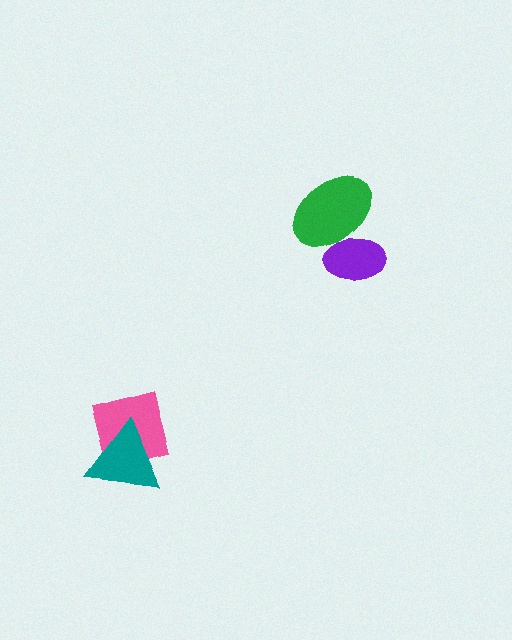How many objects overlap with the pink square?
1 object overlaps with the pink square.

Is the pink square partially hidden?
Yes, it is partially covered by another shape.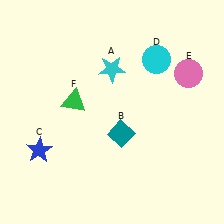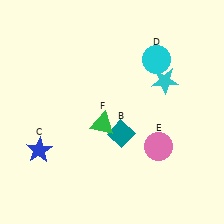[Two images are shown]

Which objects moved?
The objects that moved are: the cyan star (A), the pink circle (E), the green triangle (F).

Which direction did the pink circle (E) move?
The pink circle (E) moved down.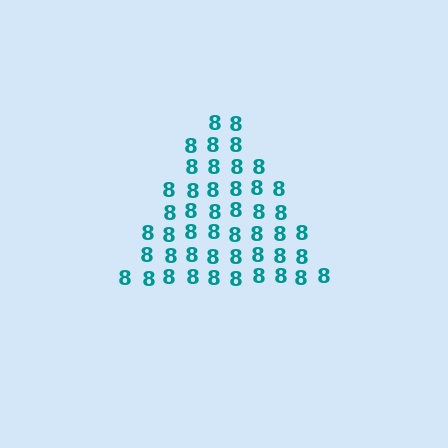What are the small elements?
The small elements are digit 8's.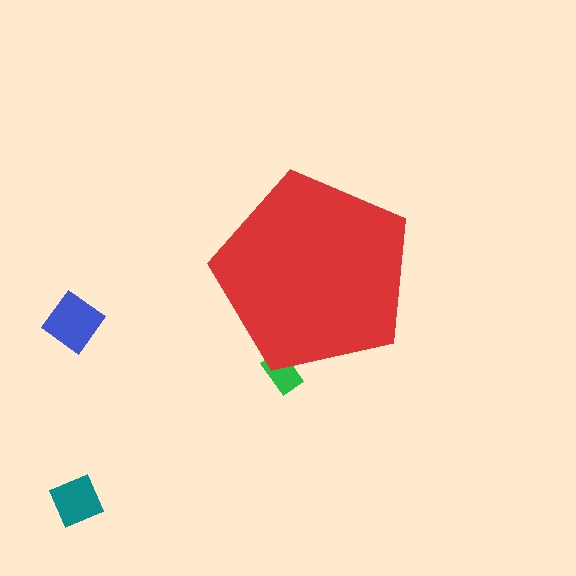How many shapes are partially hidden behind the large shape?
1 shape is partially hidden.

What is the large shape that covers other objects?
A red pentagon.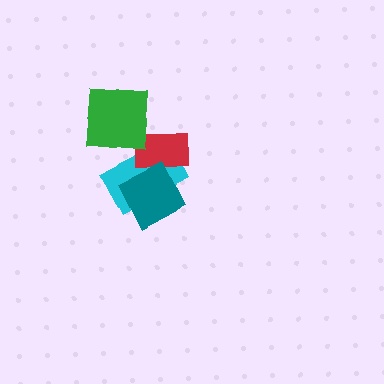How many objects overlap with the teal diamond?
2 objects overlap with the teal diamond.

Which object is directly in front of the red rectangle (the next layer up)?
The green square is directly in front of the red rectangle.